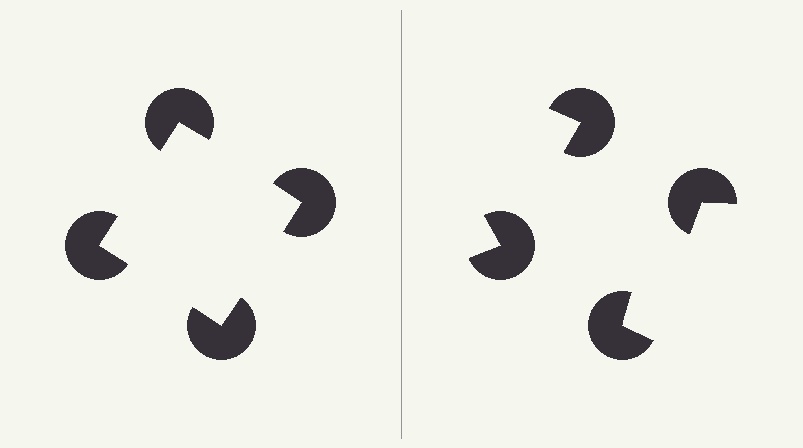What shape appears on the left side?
An illusory square.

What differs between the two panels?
The pac-man discs are positioned identically on both sides; only the wedge orientations differ. On the left they align to a square; on the right they are misaligned.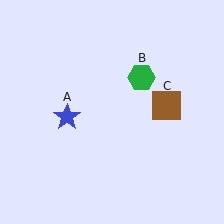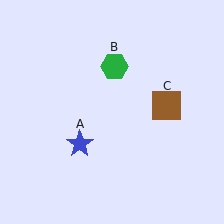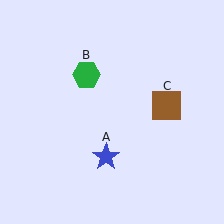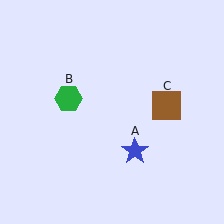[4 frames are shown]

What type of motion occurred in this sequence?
The blue star (object A), green hexagon (object B) rotated counterclockwise around the center of the scene.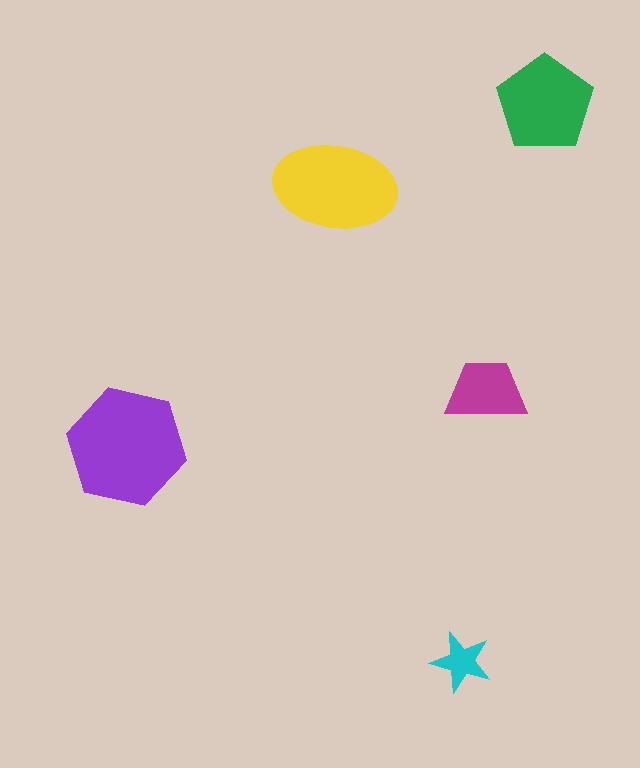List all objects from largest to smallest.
The purple hexagon, the yellow ellipse, the green pentagon, the magenta trapezoid, the cyan star.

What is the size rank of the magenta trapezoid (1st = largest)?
4th.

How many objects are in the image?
There are 5 objects in the image.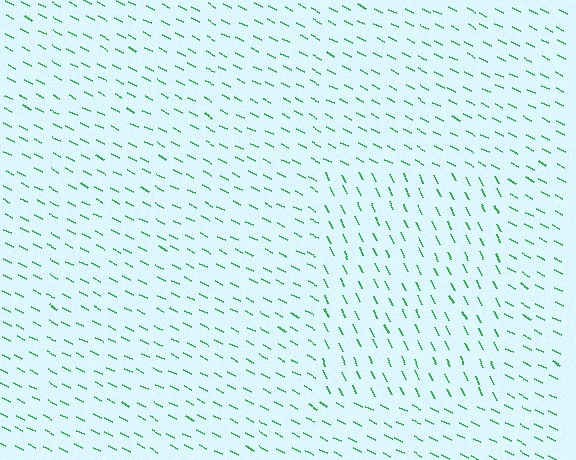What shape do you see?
I see a rectangle.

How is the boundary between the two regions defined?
The boundary is defined purely by a change in line orientation (approximately 37 degrees difference). All lines are the same color and thickness.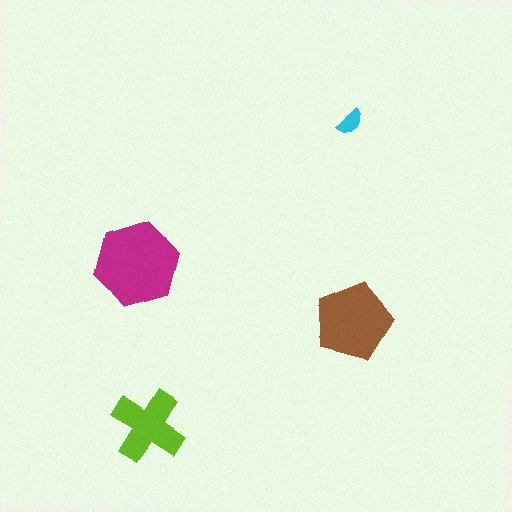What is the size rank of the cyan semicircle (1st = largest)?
4th.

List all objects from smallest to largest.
The cyan semicircle, the lime cross, the brown pentagon, the magenta hexagon.